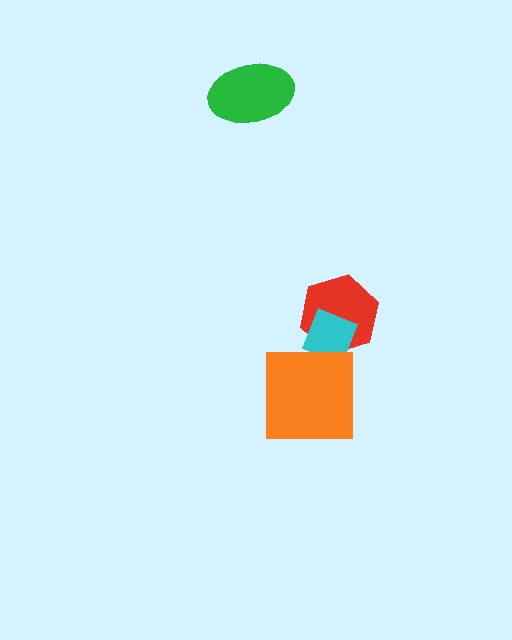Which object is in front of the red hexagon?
The cyan diamond is in front of the red hexagon.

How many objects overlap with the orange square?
1 object overlaps with the orange square.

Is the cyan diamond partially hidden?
Yes, it is partially covered by another shape.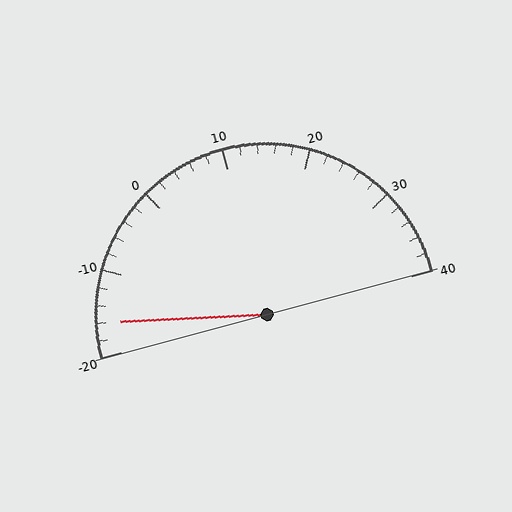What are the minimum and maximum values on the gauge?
The gauge ranges from -20 to 40.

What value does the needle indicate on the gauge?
The needle indicates approximately -16.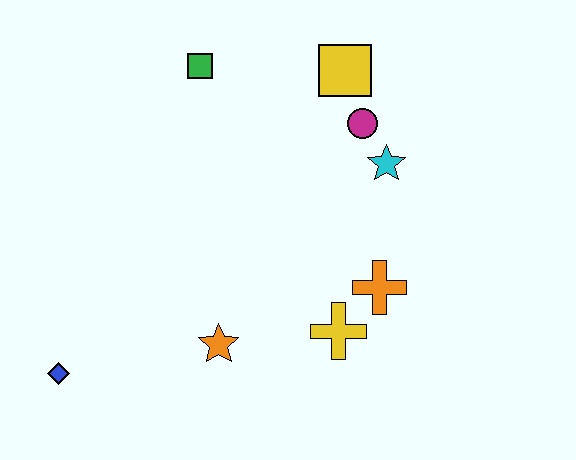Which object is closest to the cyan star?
The magenta circle is closest to the cyan star.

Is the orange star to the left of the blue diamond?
No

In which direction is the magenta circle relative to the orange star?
The magenta circle is above the orange star.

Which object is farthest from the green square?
The blue diamond is farthest from the green square.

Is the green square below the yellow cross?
No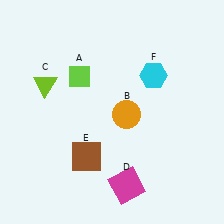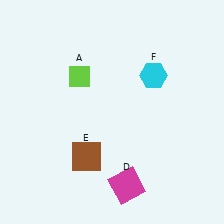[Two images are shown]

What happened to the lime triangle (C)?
The lime triangle (C) was removed in Image 2. It was in the top-left area of Image 1.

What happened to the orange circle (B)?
The orange circle (B) was removed in Image 2. It was in the bottom-right area of Image 1.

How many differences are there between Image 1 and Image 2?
There are 2 differences between the two images.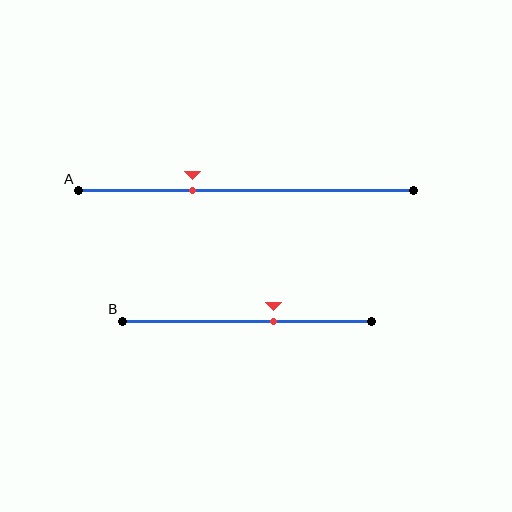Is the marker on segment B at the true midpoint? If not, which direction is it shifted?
No, the marker on segment B is shifted to the right by about 11% of the segment length.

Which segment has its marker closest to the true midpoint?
Segment B has its marker closest to the true midpoint.